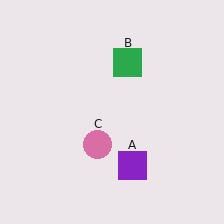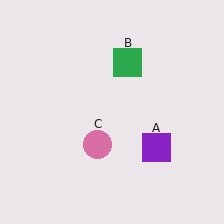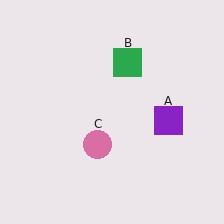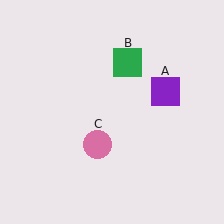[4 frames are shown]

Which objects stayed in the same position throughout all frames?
Green square (object B) and pink circle (object C) remained stationary.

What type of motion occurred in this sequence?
The purple square (object A) rotated counterclockwise around the center of the scene.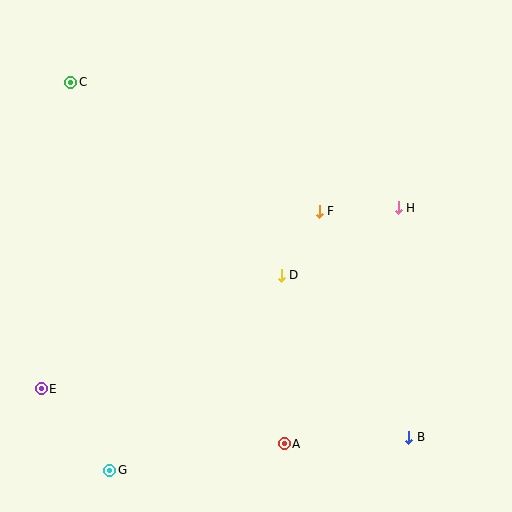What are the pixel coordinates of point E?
Point E is at (41, 389).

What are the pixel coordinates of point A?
Point A is at (284, 444).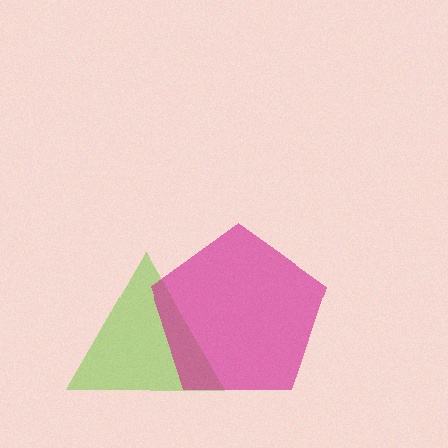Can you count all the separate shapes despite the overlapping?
Yes, there are 2 separate shapes.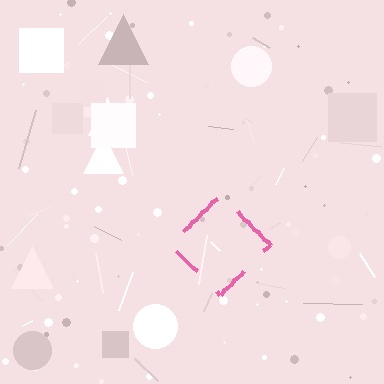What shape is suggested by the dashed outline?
The dashed outline suggests a diamond.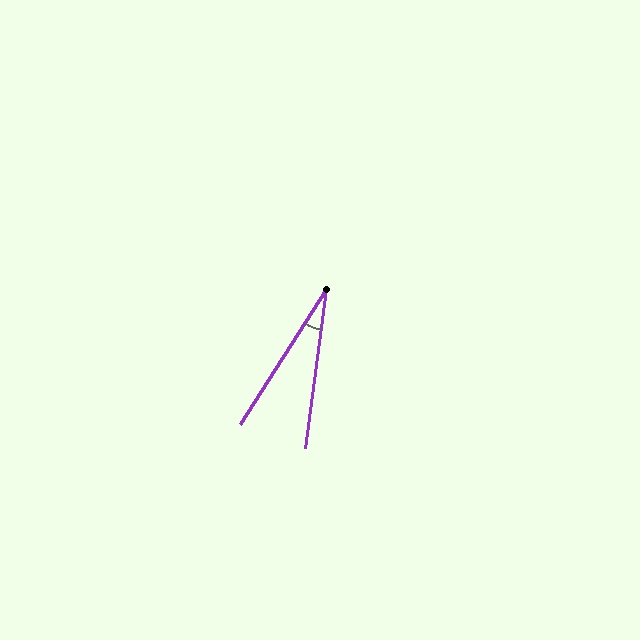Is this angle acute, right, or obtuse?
It is acute.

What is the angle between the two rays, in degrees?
Approximately 25 degrees.